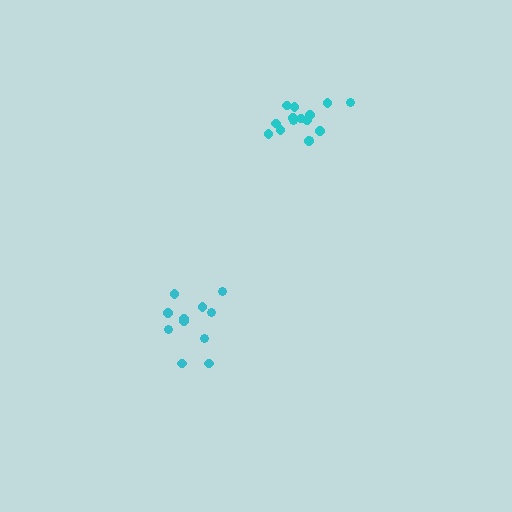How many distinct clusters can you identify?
There are 2 distinct clusters.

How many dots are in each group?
Group 1: 15 dots, Group 2: 11 dots (26 total).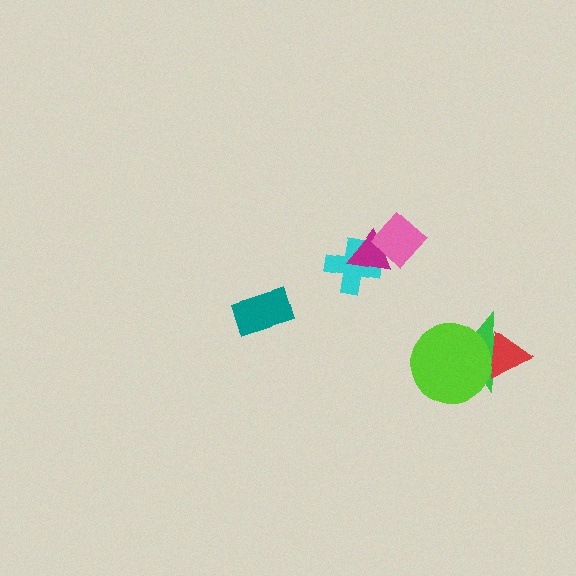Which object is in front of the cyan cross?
The magenta triangle is in front of the cyan cross.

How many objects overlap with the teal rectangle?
0 objects overlap with the teal rectangle.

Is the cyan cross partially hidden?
Yes, it is partially covered by another shape.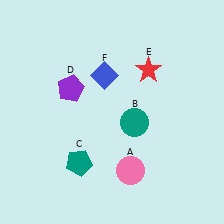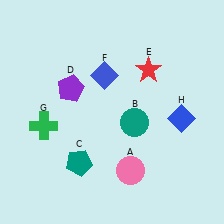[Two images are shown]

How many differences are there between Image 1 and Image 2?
There are 2 differences between the two images.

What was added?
A green cross (G), a blue diamond (H) were added in Image 2.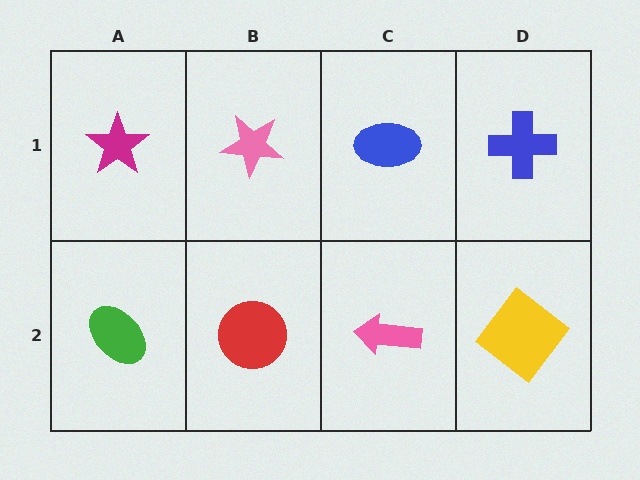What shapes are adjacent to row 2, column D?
A blue cross (row 1, column D), a pink arrow (row 2, column C).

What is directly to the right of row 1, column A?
A pink star.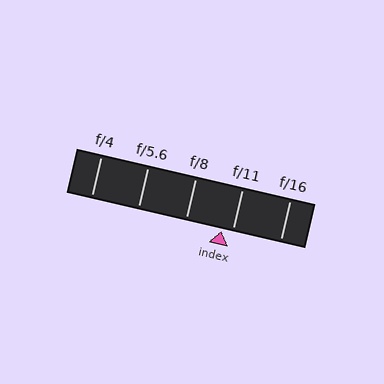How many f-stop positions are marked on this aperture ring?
There are 5 f-stop positions marked.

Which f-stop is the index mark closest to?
The index mark is closest to f/11.